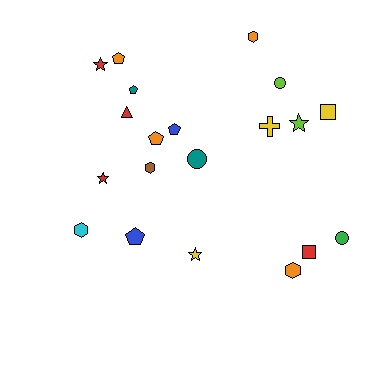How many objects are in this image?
There are 20 objects.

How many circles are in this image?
There are 3 circles.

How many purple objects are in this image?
There are no purple objects.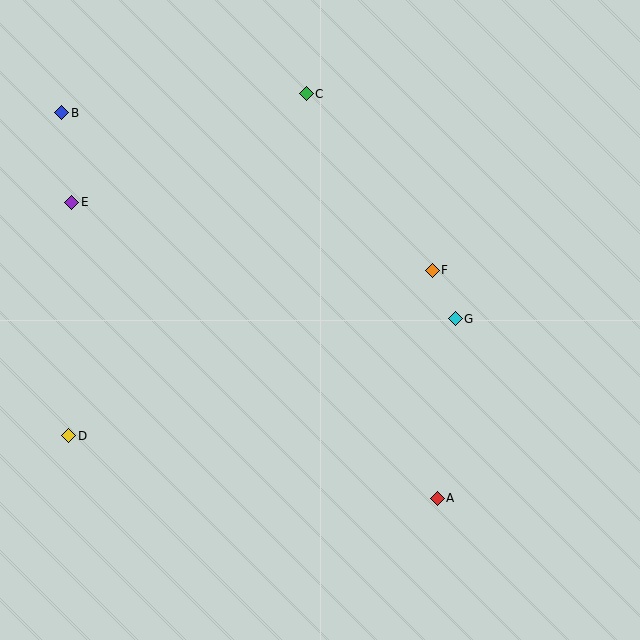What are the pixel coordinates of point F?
Point F is at (432, 270).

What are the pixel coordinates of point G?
Point G is at (455, 319).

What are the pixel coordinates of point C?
Point C is at (306, 94).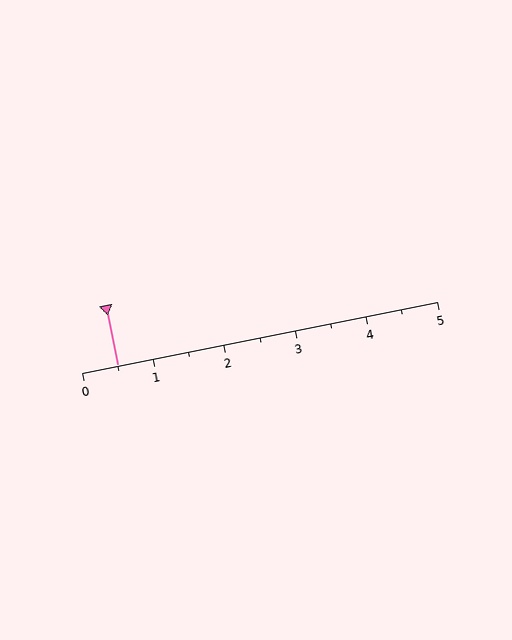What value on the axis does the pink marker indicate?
The marker indicates approximately 0.5.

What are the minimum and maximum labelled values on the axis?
The axis runs from 0 to 5.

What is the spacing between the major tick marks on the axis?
The major ticks are spaced 1 apart.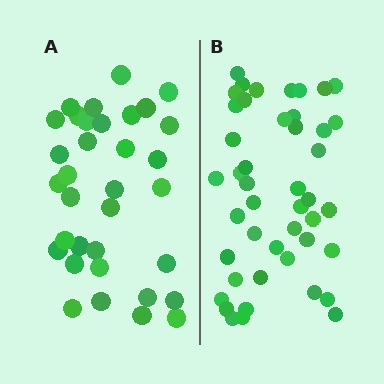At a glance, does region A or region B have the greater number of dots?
Region B (the right region) has more dots.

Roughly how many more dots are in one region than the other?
Region B has roughly 12 or so more dots than region A.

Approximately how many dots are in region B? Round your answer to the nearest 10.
About 40 dots. (The exact count is 45, which rounds to 40.)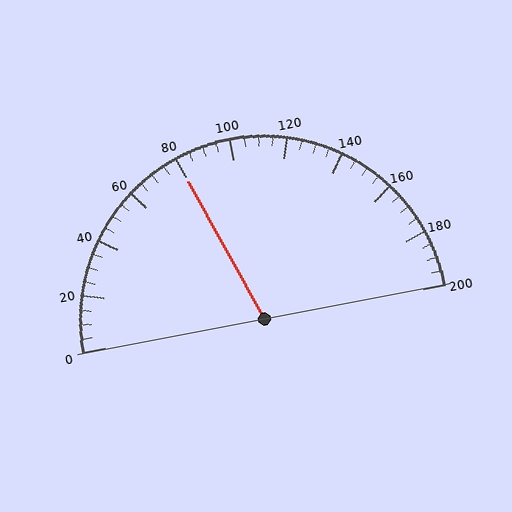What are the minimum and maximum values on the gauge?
The gauge ranges from 0 to 200.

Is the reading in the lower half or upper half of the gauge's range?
The reading is in the lower half of the range (0 to 200).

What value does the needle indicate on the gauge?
The needle indicates approximately 80.